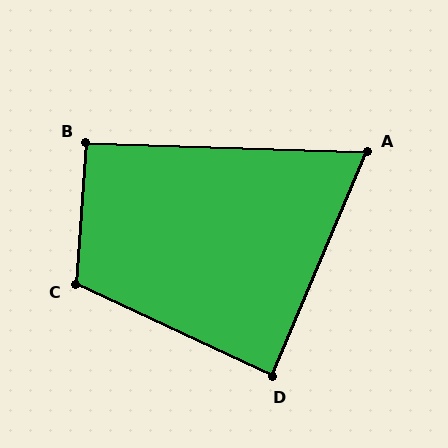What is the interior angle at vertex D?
Approximately 88 degrees (approximately right).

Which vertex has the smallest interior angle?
A, at approximately 69 degrees.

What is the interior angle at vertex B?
Approximately 92 degrees (approximately right).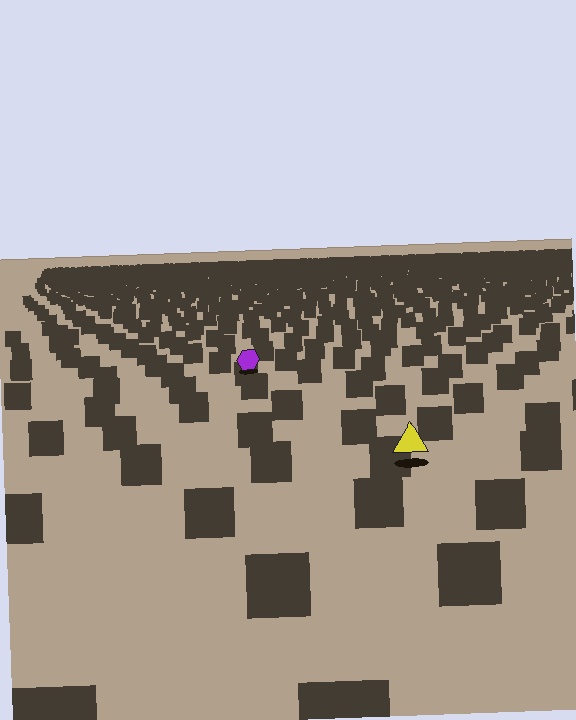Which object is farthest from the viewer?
The purple hexagon is farthest from the viewer. It appears smaller and the ground texture around it is denser.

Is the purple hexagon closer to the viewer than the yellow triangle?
No. The yellow triangle is closer — you can tell from the texture gradient: the ground texture is coarser near it.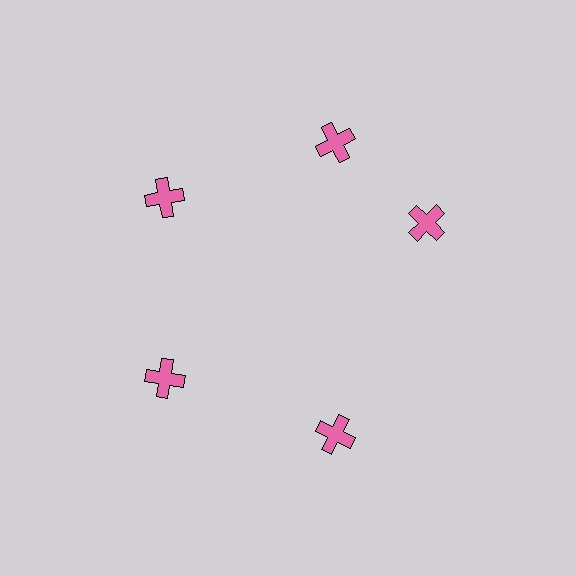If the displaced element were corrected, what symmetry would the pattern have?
It would have 5-fold rotational symmetry — the pattern would map onto itself every 72 degrees.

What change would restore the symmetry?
The symmetry would be restored by rotating it back into even spacing with its neighbors so that all 5 crosses sit at equal angles and equal distance from the center.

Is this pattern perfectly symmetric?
No. The 5 pink crosses are arranged in a ring, but one element near the 3 o'clock position is rotated out of alignment along the ring, breaking the 5-fold rotational symmetry.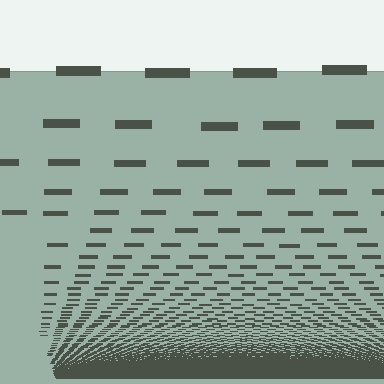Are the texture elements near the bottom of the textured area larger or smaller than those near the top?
Smaller. The gradient is inverted — elements near the bottom are smaller and denser.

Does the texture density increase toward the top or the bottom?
Density increases toward the bottom.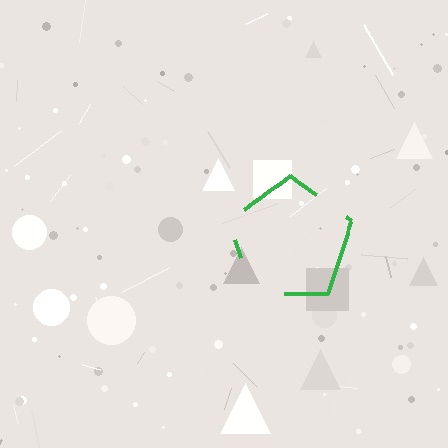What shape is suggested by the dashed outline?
The dashed outline suggests a pentagon.